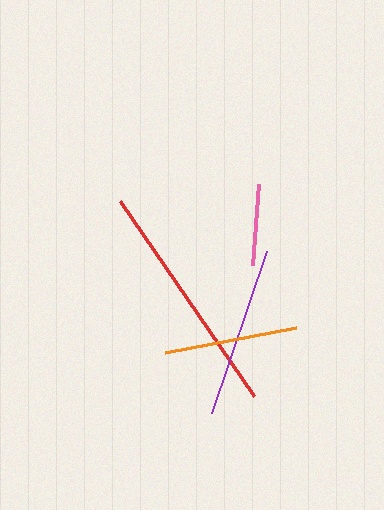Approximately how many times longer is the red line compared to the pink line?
The red line is approximately 2.9 times the length of the pink line.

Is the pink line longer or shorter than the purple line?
The purple line is longer than the pink line.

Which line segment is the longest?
The red line is the longest at approximately 237 pixels.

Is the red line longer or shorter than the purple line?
The red line is longer than the purple line.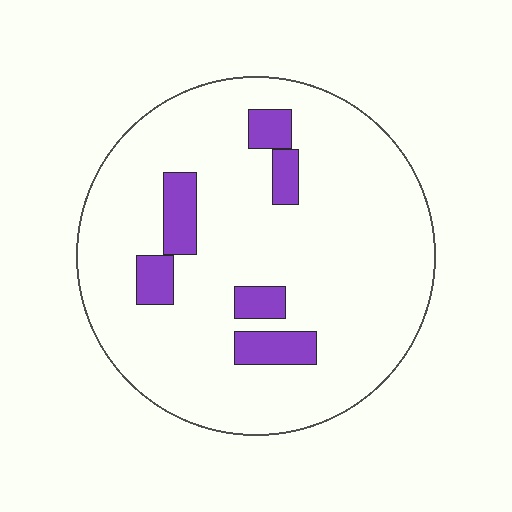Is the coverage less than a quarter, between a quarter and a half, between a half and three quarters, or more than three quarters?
Less than a quarter.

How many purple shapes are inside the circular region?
6.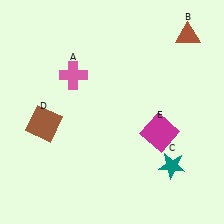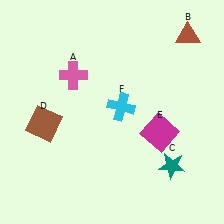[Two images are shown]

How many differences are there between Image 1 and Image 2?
There is 1 difference between the two images.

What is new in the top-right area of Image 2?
A cyan cross (F) was added in the top-right area of Image 2.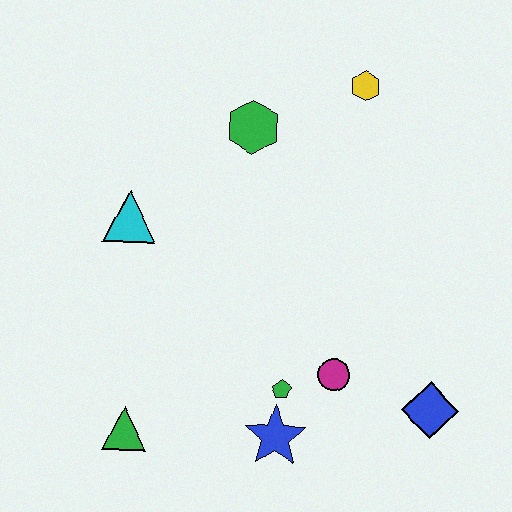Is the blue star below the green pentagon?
Yes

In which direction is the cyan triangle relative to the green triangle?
The cyan triangle is above the green triangle.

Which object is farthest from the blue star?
The yellow hexagon is farthest from the blue star.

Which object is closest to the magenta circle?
The green pentagon is closest to the magenta circle.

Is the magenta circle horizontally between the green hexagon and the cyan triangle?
No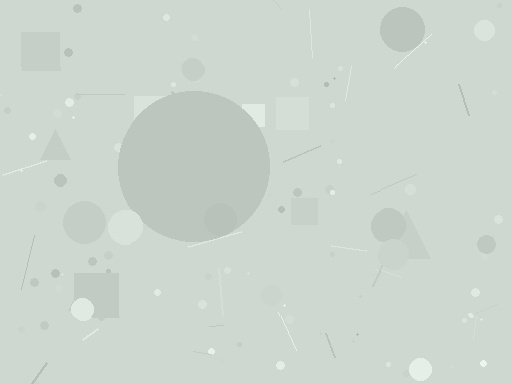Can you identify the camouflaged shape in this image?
The camouflaged shape is a circle.